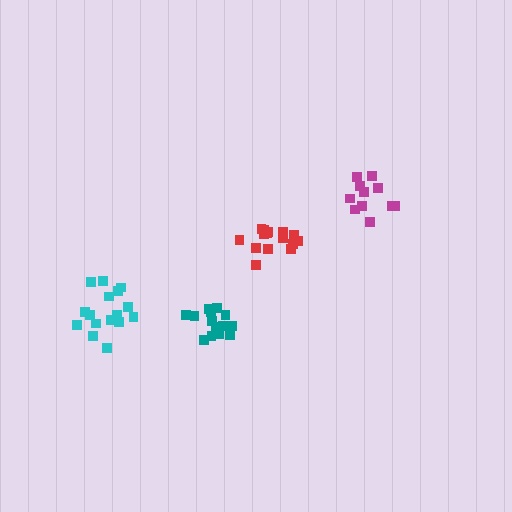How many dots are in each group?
Group 1: 11 dots, Group 2: 15 dots, Group 3: 15 dots, Group 4: 16 dots (57 total).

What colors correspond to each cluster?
The clusters are colored: magenta, teal, red, cyan.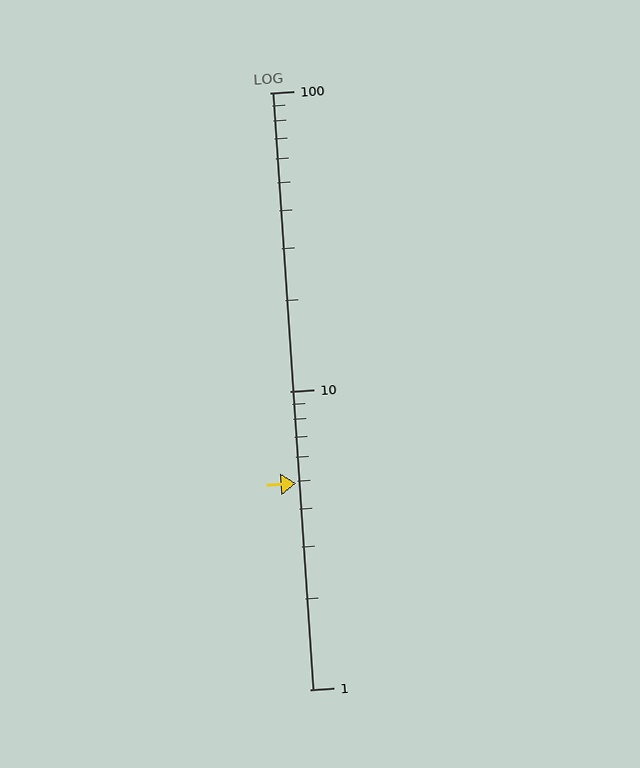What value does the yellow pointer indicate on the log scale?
The pointer indicates approximately 4.9.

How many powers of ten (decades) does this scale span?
The scale spans 2 decades, from 1 to 100.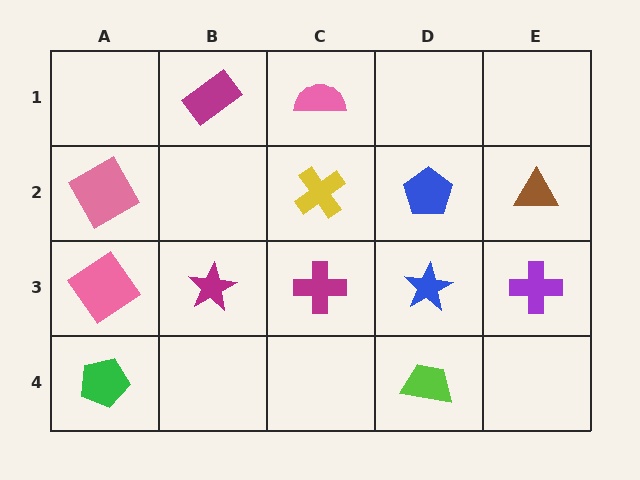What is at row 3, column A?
A pink diamond.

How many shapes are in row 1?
2 shapes.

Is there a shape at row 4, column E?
No, that cell is empty.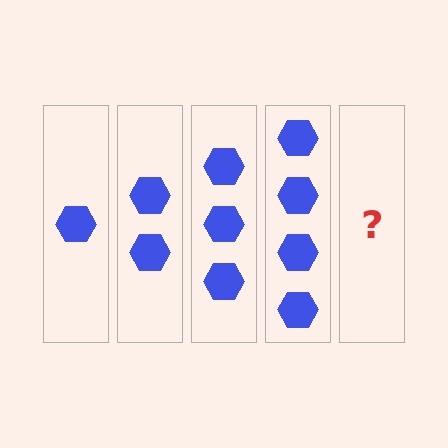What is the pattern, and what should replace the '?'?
The pattern is that each step adds one more hexagon. The '?' should be 5 hexagons.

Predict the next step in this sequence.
The next step is 5 hexagons.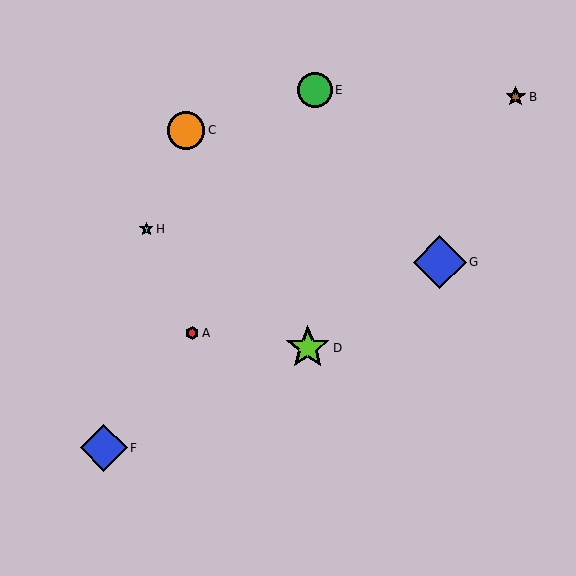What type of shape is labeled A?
Shape A is a red hexagon.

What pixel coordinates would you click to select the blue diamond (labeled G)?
Click at (440, 262) to select the blue diamond G.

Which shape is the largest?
The blue diamond (labeled G) is the largest.